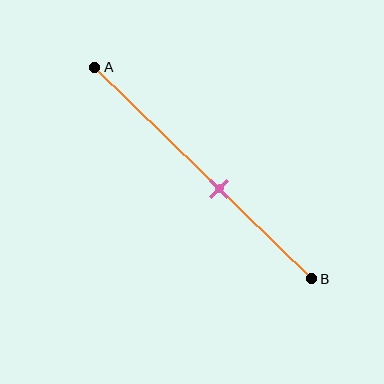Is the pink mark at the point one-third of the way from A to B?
No, the mark is at about 55% from A, not at the 33% one-third point.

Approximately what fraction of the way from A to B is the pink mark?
The pink mark is approximately 55% of the way from A to B.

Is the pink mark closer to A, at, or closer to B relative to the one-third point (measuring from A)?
The pink mark is closer to point B than the one-third point of segment AB.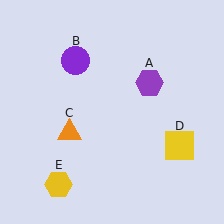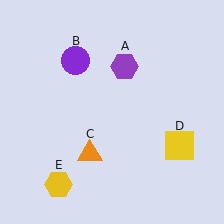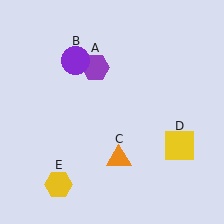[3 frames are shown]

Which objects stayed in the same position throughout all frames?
Purple circle (object B) and yellow square (object D) and yellow hexagon (object E) remained stationary.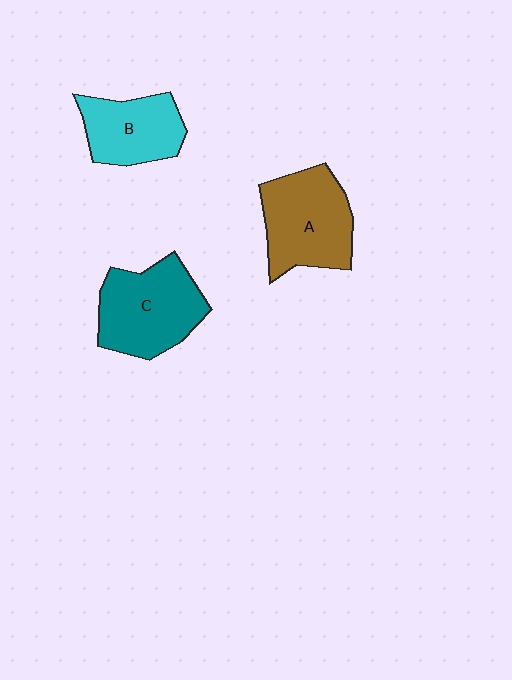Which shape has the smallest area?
Shape B (cyan).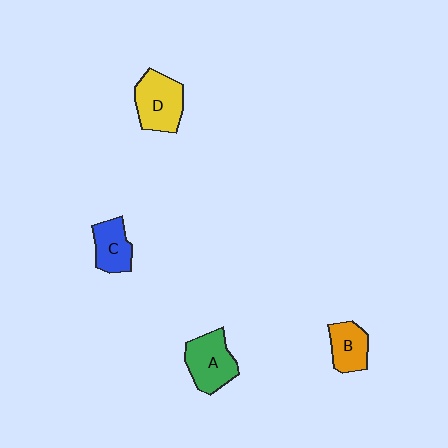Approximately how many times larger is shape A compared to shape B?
Approximately 1.4 times.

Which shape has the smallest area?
Shape B (orange).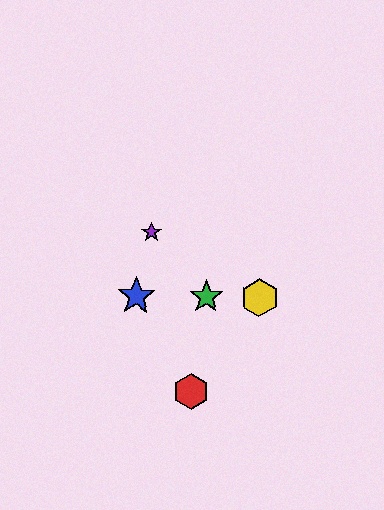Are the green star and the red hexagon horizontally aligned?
No, the green star is at y≈297 and the red hexagon is at y≈391.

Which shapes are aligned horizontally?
The blue star, the green star, the yellow hexagon are aligned horizontally.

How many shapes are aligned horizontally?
3 shapes (the blue star, the green star, the yellow hexagon) are aligned horizontally.